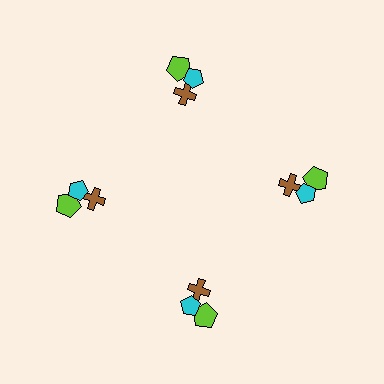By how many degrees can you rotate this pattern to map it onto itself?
The pattern maps onto itself every 90 degrees of rotation.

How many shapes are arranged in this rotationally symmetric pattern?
There are 12 shapes, arranged in 4 groups of 3.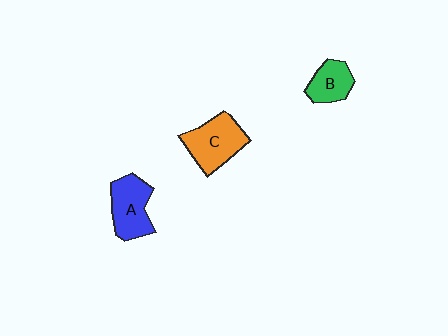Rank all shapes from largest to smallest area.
From largest to smallest: C (orange), A (blue), B (green).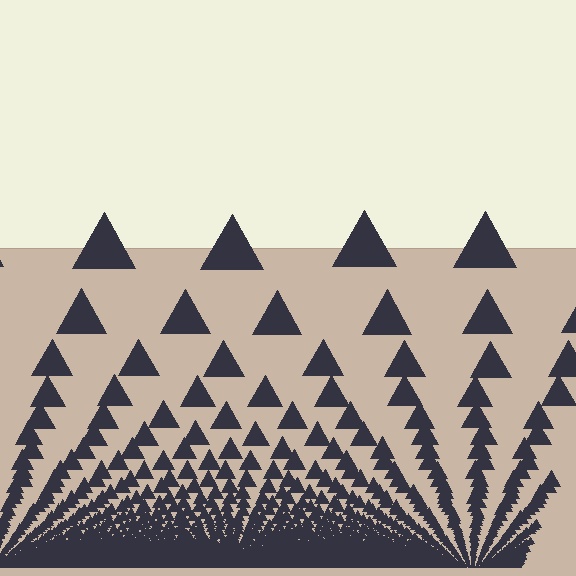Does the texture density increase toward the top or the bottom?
Density increases toward the bottom.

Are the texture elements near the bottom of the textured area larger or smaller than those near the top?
Smaller. The gradient is inverted — elements near the bottom are smaller and denser.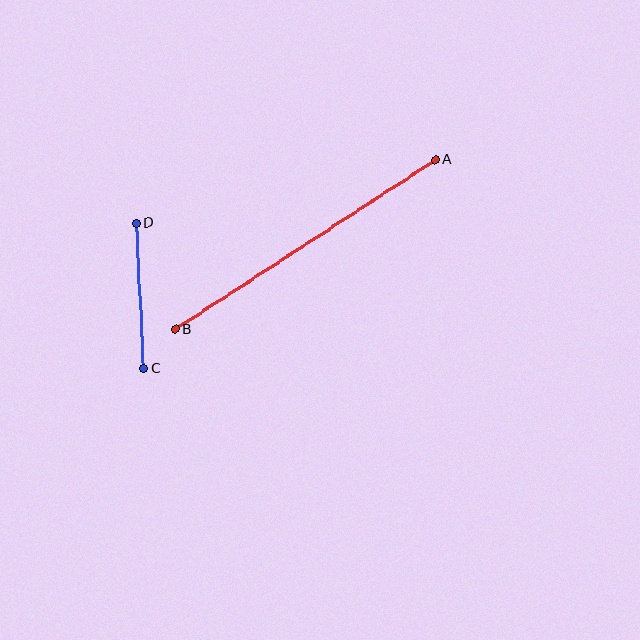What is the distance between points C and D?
The distance is approximately 145 pixels.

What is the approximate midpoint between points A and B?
The midpoint is at approximately (305, 245) pixels.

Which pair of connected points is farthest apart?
Points A and B are farthest apart.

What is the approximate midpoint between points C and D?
The midpoint is at approximately (140, 296) pixels.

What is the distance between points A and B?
The distance is approximately 310 pixels.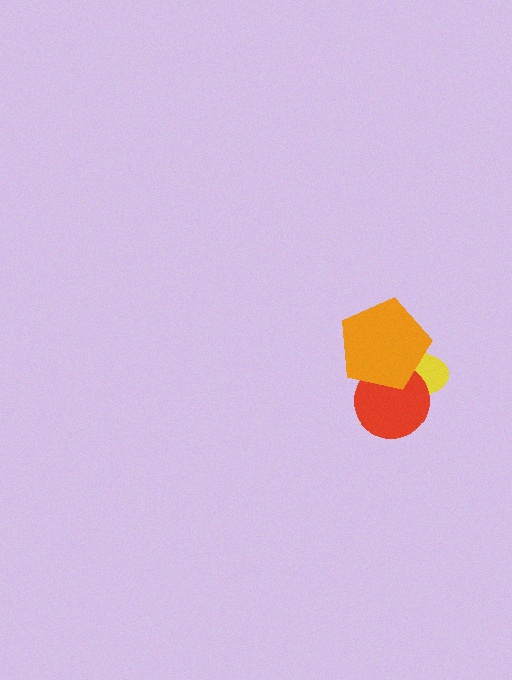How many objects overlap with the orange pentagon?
2 objects overlap with the orange pentagon.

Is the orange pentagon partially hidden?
No, no other shape covers it.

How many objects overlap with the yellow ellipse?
2 objects overlap with the yellow ellipse.